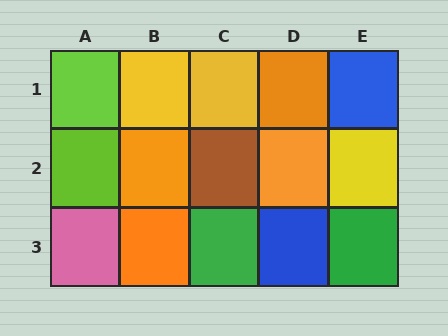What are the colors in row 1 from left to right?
Lime, yellow, yellow, orange, blue.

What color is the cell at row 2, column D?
Orange.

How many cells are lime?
2 cells are lime.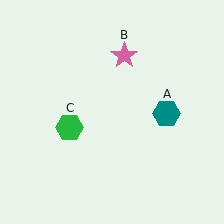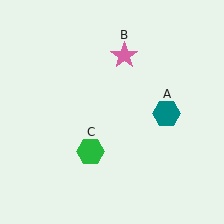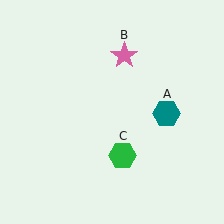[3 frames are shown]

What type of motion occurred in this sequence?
The green hexagon (object C) rotated counterclockwise around the center of the scene.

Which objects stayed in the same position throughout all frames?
Teal hexagon (object A) and pink star (object B) remained stationary.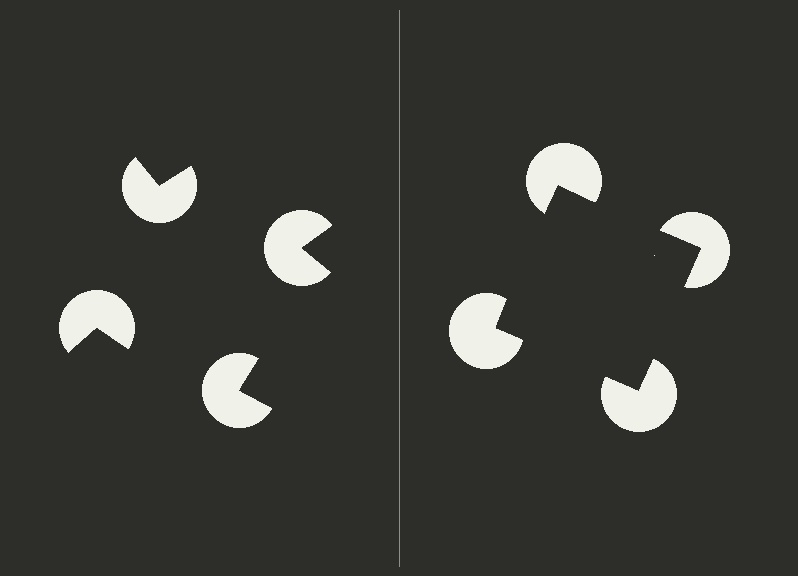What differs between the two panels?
The pac-man discs are positioned identically on both sides; only the wedge orientations differ. On the right they align to a square; on the left they are misaligned.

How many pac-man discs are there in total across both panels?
8 — 4 on each side.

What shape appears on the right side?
An illusory square.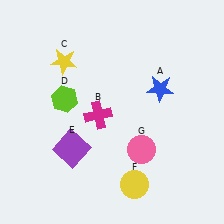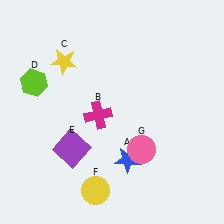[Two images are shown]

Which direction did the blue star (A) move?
The blue star (A) moved down.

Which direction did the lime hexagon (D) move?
The lime hexagon (D) moved left.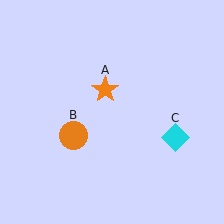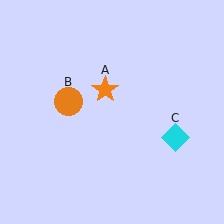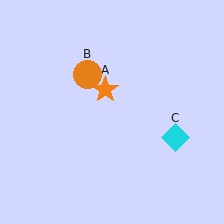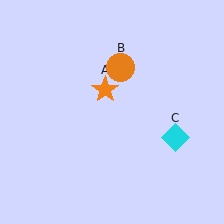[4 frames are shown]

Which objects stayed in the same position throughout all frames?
Orange star (object A) and cyan diamond (object C) remained stationary.